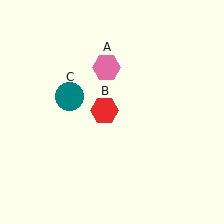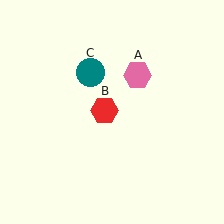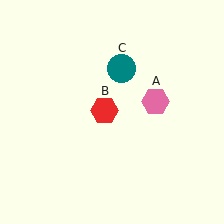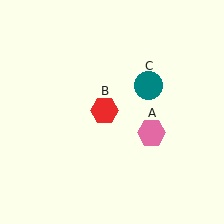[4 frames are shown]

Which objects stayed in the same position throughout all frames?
Red hexagon (object B) remained stationary.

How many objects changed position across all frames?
2 objects changed position: pink hexagon (object A), teal circle (object C).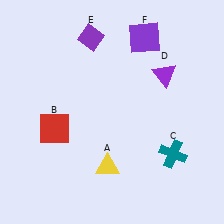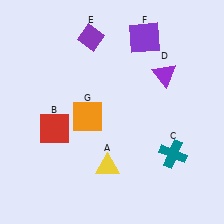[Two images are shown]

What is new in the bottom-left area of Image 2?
An orange square (G) was added in the bottom-left area of Image 2.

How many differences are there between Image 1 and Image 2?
There is 1 difference between the two images.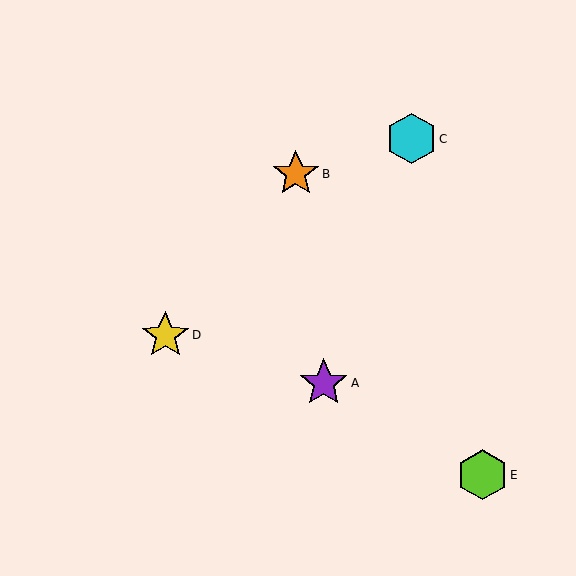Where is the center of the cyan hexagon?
The center of the cyan hexagon is at (411, 139).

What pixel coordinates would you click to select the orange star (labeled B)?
Click at (296, 174) to select the orange star B.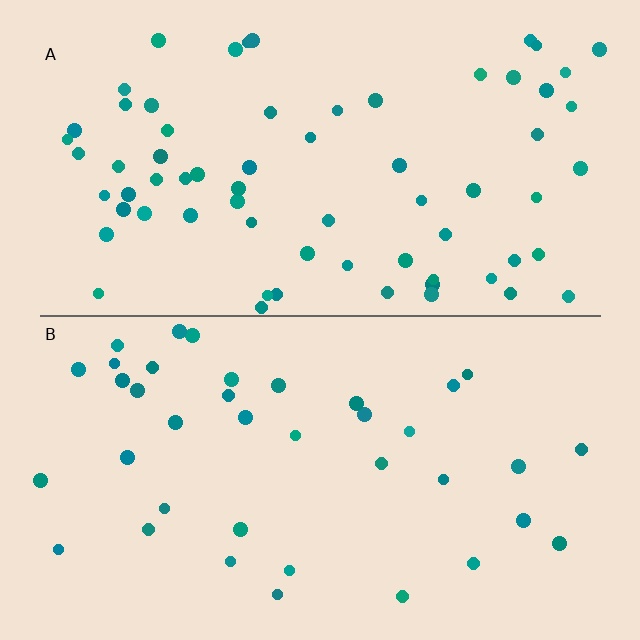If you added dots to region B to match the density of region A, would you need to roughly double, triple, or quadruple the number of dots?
Approximately double.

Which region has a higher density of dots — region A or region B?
A (the top).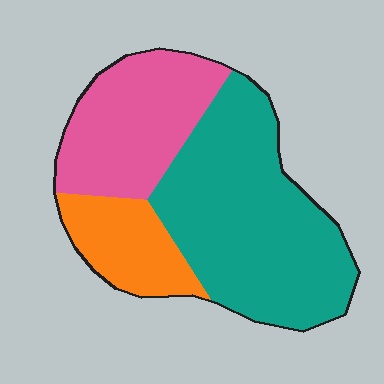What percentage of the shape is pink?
Pink takes up about one third (1/3) of the shape.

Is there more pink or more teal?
Teal.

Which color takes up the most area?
Teal, at roughly 55%.